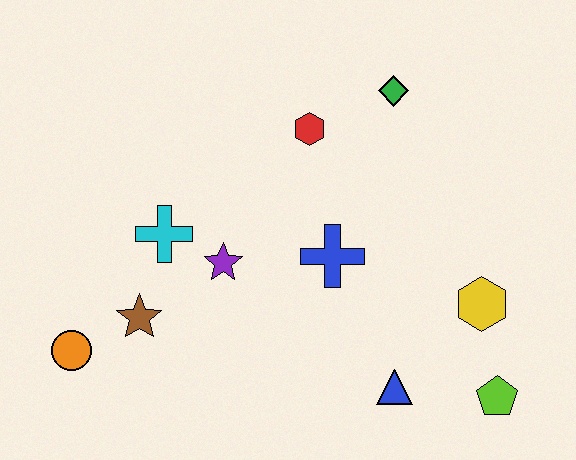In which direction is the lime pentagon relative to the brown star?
The lime pentagon is to the right of the brown star.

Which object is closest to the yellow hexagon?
The lime pentagon is closest to the yellow hexagon.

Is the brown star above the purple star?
No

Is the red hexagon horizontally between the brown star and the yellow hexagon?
Yes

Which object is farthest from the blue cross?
The orange circle is farthest from the blue cross.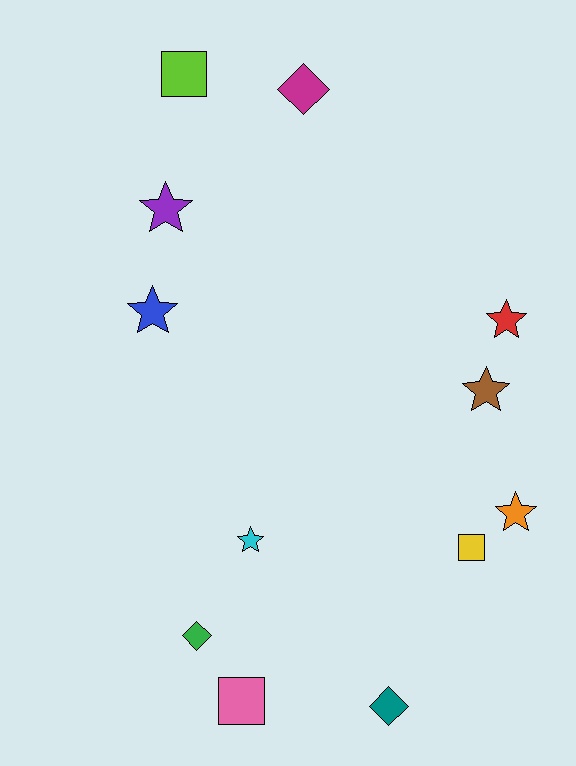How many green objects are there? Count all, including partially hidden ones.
There is 1 green object.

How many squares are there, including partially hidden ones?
There are 3 squares.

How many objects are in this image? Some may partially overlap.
There are 12 objects.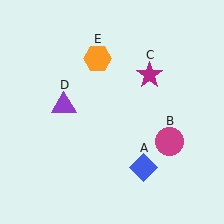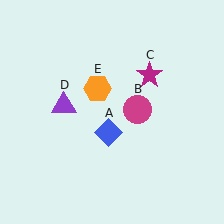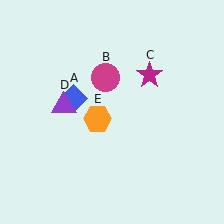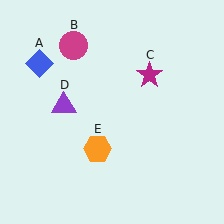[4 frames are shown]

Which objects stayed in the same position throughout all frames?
Magenta star (object C) and purple triangle (object D) remained stationary.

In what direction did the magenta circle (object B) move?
The magenta circle (object B) moved up and to the left.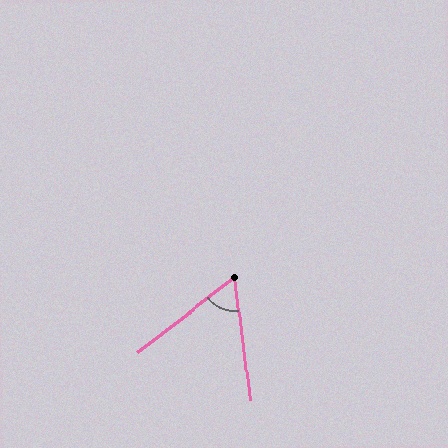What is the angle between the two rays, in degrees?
Approximately 59 degrees.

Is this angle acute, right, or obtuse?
It is acute.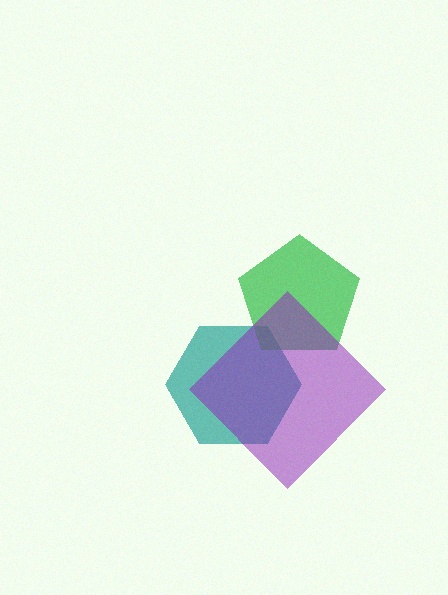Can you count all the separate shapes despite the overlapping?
Yes, there are 3 separate shapes.